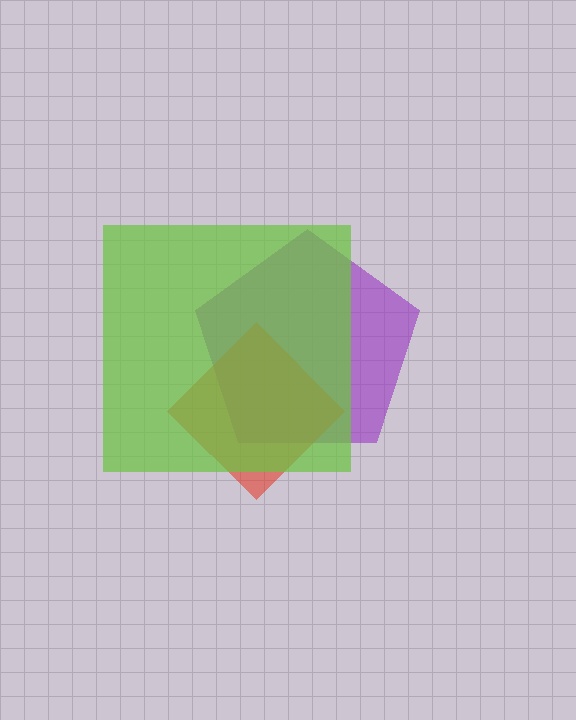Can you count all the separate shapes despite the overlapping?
Yes, there are 3 separate shapes.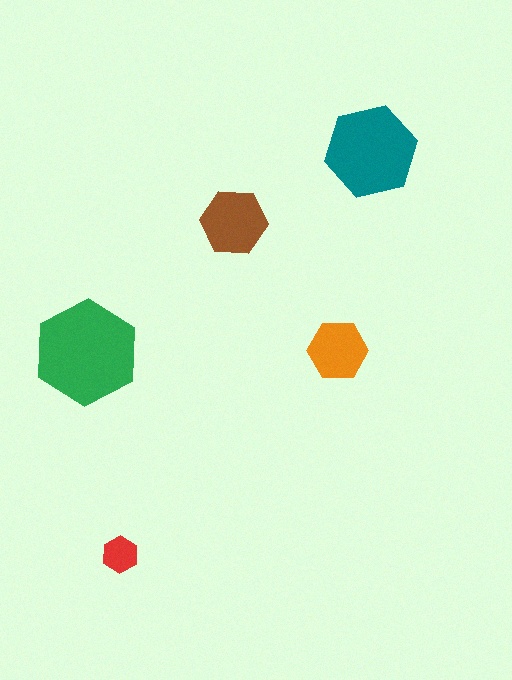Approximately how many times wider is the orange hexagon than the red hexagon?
About 1.5 times wider.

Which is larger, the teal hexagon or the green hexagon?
The green one.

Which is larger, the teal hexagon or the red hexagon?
The teal one.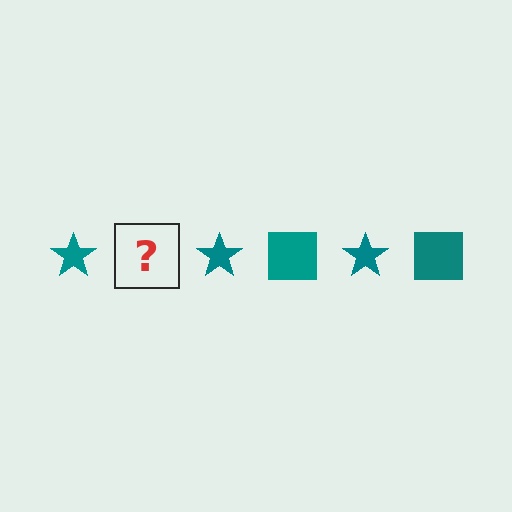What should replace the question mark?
The question mark should be replaced with a teal square.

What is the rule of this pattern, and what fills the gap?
The rule is that the pattern cycles through star, square shapes in teal. The gap should be filled with a teal square.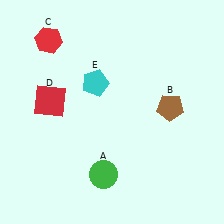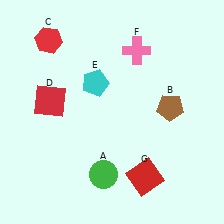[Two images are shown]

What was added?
A pink cross (F), a red square (G) were added in Image 2.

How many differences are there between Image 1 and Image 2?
There are 2 differences between the two images.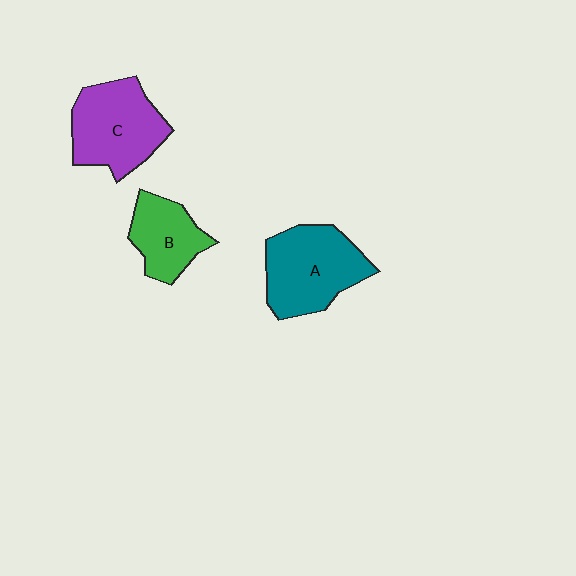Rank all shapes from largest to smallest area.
From largest to smallest: A (teal), C (purple), B (green).